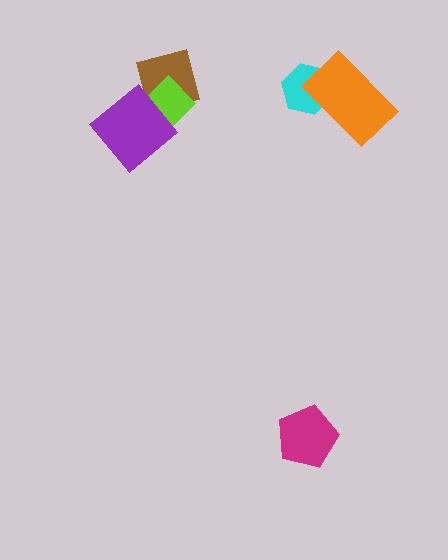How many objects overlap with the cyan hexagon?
1 object overlaps with the cyan hexagon.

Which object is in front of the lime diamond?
The purple diamond is in front of the lime diamond.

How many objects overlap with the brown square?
2 objects overlap with the brown square.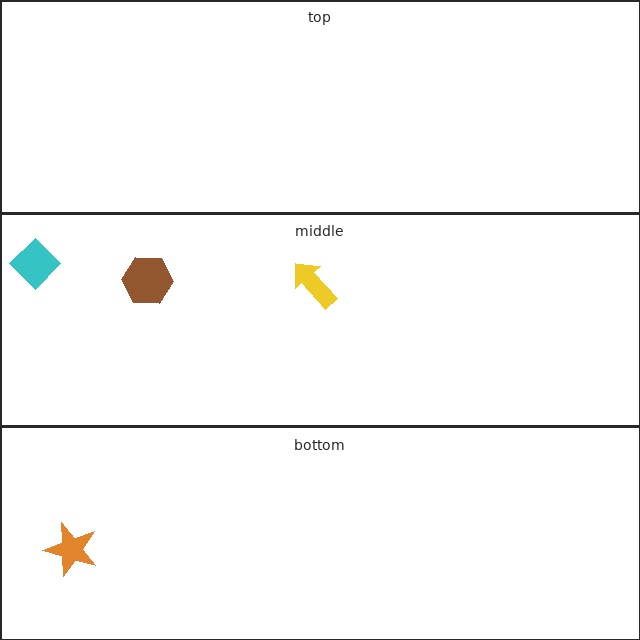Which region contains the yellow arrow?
The middle region.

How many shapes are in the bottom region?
1.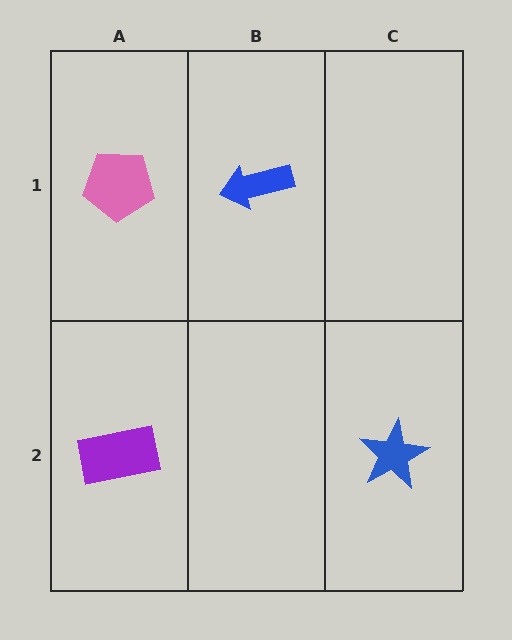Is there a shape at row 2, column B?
No, that cell is empty.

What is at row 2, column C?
A blue star.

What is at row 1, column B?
A blue arrow.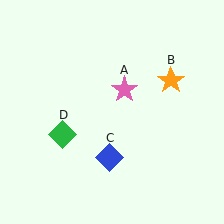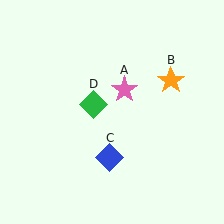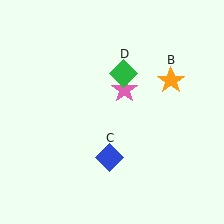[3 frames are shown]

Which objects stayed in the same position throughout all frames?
Pink star (object A) and orange star (object B) and blue diamond (object C) remained stationary.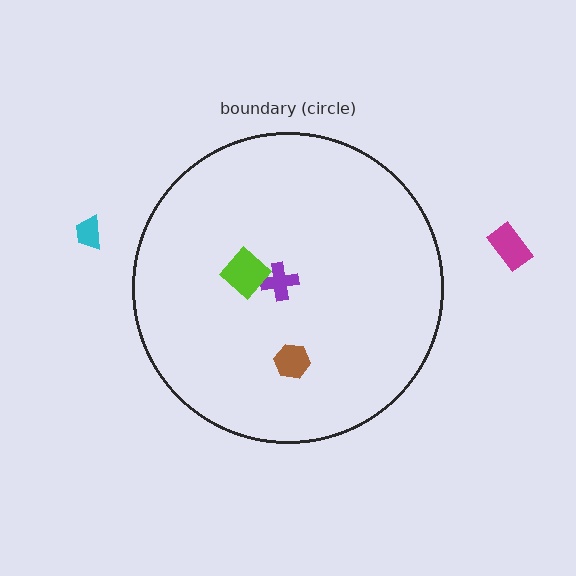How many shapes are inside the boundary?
3 inside, 2 outside.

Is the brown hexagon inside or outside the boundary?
Inside.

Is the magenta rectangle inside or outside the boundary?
Outside.